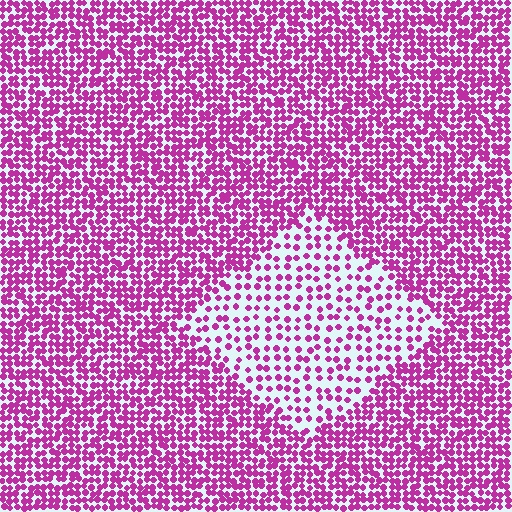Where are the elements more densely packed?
The elements are more densely packed outside the diamond boundary.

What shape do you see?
I see a diamond.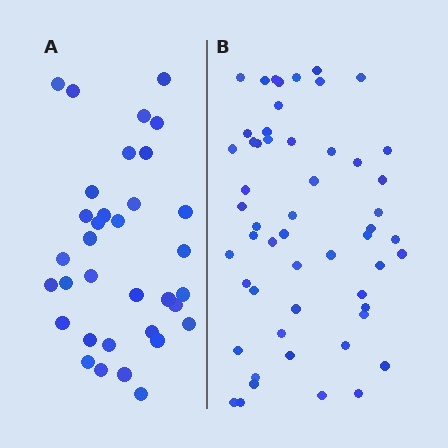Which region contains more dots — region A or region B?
Region B (the right region) has more dots.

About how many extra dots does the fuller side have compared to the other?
Region B has approximately 20 more dots than region A.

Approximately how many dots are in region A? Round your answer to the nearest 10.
About 30 dots. (The exact count is 34, which rounds to 30.)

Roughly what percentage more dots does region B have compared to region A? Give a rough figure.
About 60% more.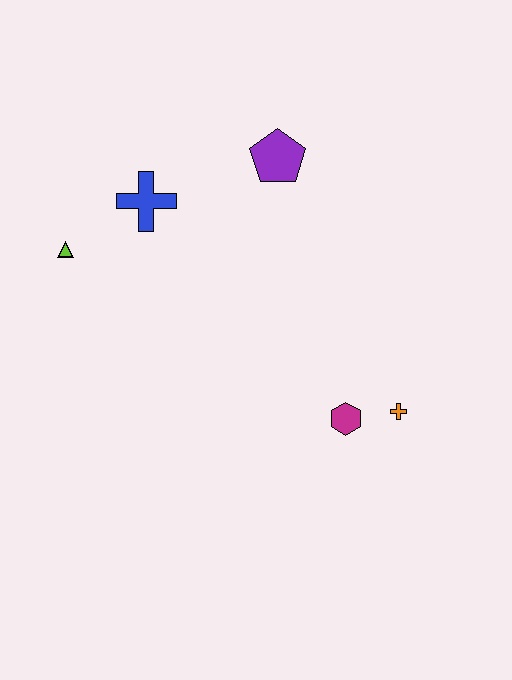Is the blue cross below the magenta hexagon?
No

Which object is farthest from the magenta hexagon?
The lime triangle is farthest from the magenta hexagon.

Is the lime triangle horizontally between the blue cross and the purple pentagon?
No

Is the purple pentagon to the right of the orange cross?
No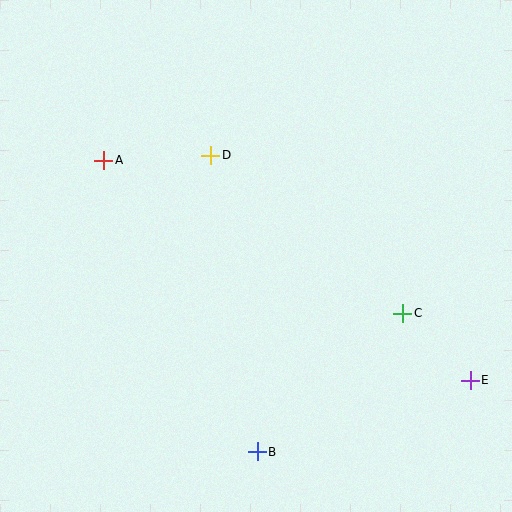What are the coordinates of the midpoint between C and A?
The midpoint between C and A is at (253, 237).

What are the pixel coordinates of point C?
Point C is at (403, 313).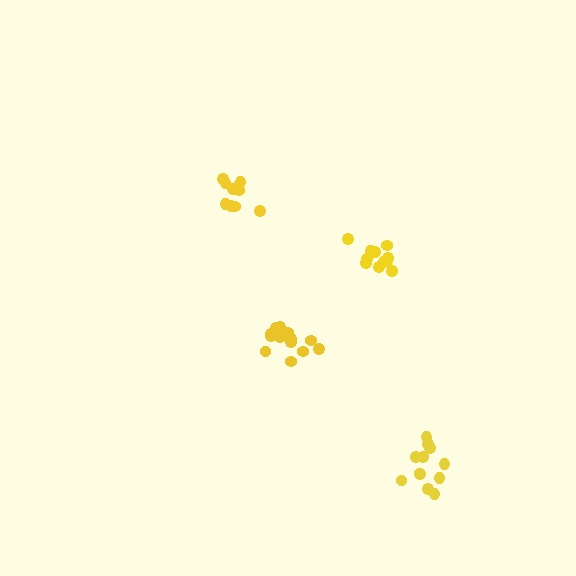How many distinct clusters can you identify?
There are 4 distinct clusters.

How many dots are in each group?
Group 1: 12 dots, Group 2: 14 dots, Group 3: 10 dots, Group 4: 11 dots (47 total).